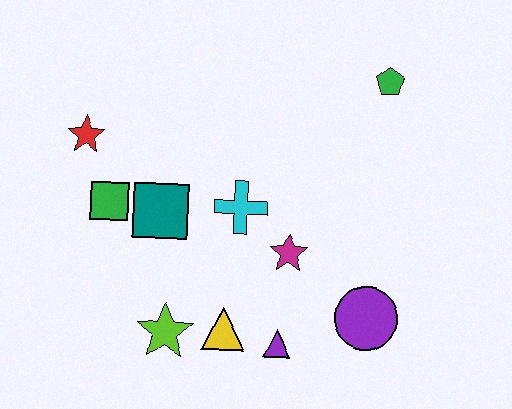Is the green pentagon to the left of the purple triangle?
No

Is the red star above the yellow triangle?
Yes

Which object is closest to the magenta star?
The cyan cross is closest to the magenta star.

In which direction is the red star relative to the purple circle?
The red star is to the left of the purple circle.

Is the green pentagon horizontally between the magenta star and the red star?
No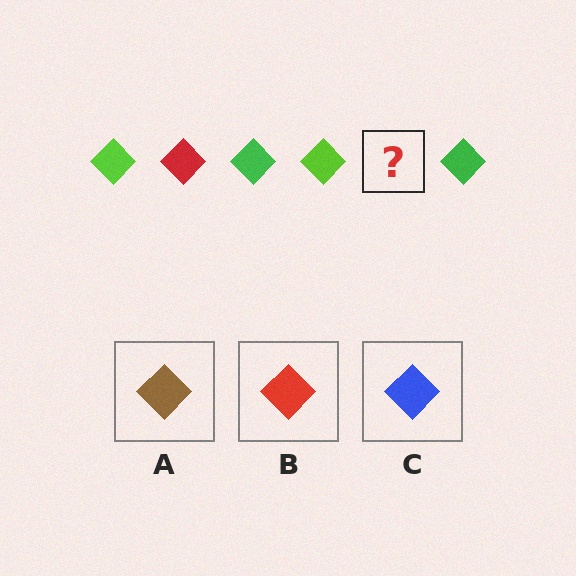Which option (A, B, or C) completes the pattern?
B.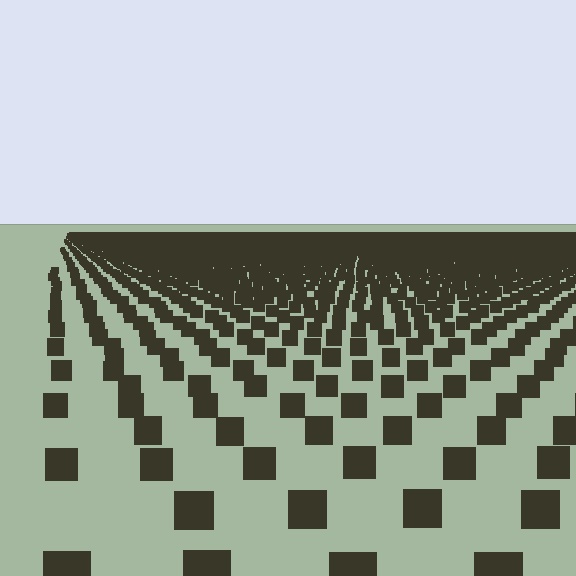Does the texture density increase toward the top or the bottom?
Density increases toward the top.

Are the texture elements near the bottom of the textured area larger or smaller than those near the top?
Larger. Near the bottom, elements are closer to the viewer and appear at a bigger on-screen size.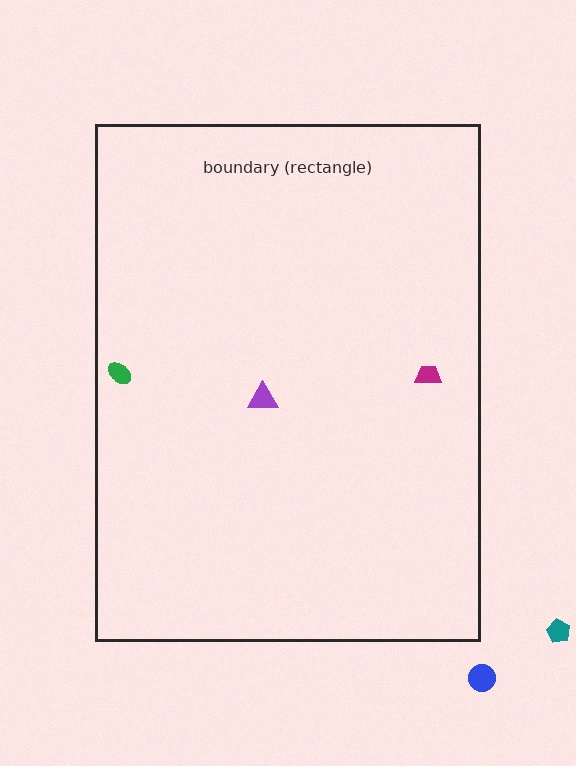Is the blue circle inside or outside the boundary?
Outside.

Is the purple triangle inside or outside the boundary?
Inside.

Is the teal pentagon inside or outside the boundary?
Outside.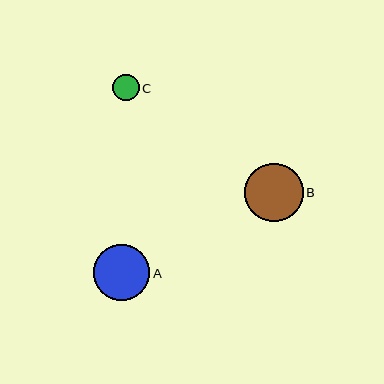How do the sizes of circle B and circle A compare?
Circle B and circle A are approximately the same size.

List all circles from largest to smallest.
From largest to smallest: B, A, C.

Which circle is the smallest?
Circle C is the smallest with a size of approximately 27 pixels.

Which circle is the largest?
Circle B is the largest with a size of approximately 58 pixels.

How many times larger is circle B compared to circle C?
Circle B is approximately 2.2 times the size of circle C.